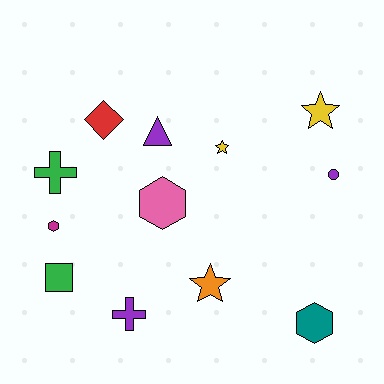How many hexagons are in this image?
There are 3 hexagons.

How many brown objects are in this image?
There are no brown objects.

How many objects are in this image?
There are 12 objects.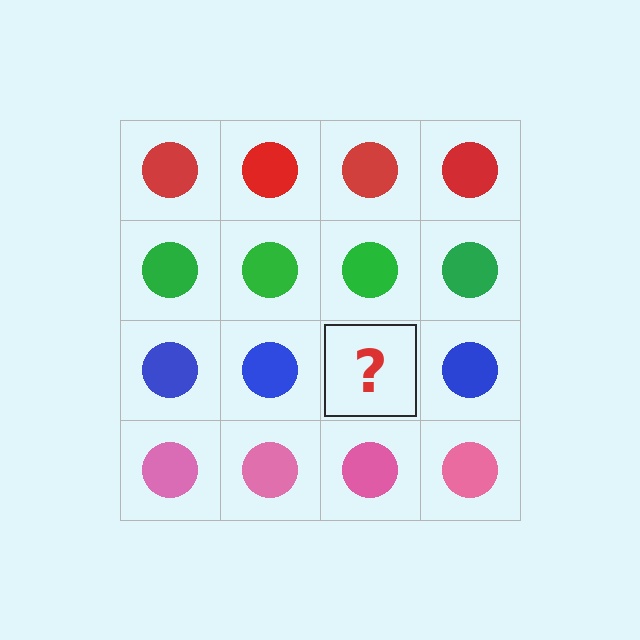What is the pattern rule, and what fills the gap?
The rule is that each row has a consistent color. The gap should be filled with a blue circle.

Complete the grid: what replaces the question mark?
The question mark should be replaced with a blue circle.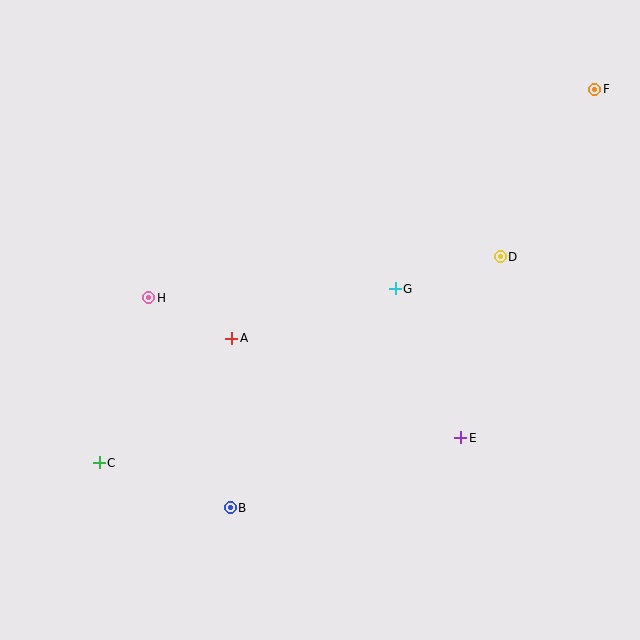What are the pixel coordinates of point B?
Point B is at (230, 508).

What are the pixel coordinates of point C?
Point C is at (99, 463).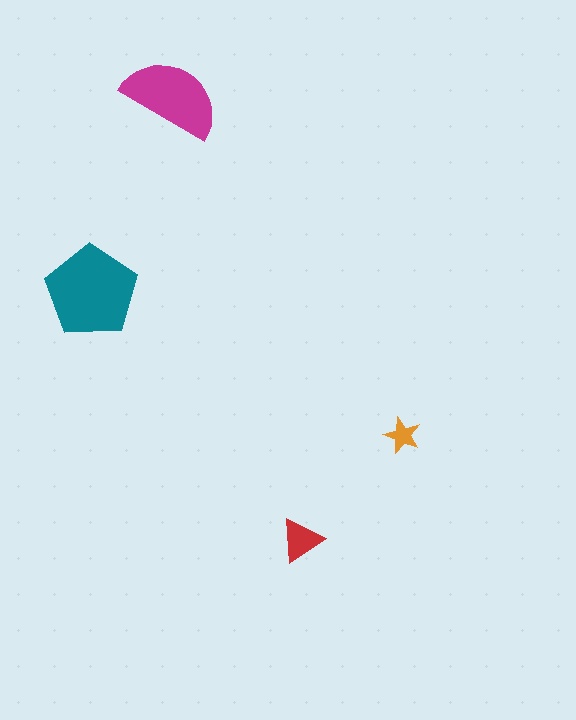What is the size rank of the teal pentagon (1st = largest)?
1st.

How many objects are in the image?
There are 4 objects in the image.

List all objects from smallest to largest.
The orange star, the red triangle, the magenta semicircle, the teal pentagon.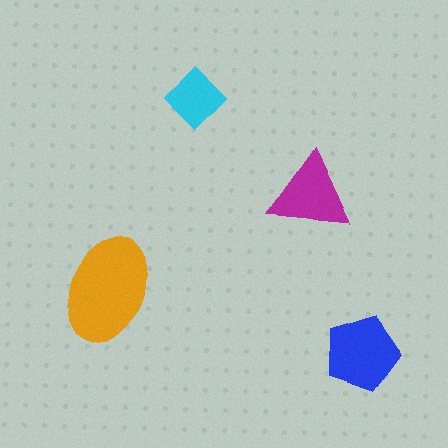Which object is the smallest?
The cyan diamond.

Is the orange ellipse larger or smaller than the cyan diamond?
Larger.